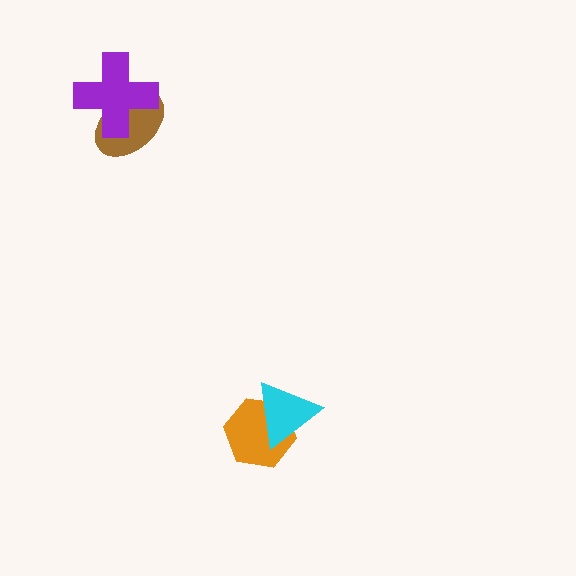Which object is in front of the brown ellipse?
The purple cross is in front of the brown ellipse.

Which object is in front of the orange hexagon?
The cyan triangle is in front of the orange hexagon.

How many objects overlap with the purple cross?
1 object overlaps with the purple cross.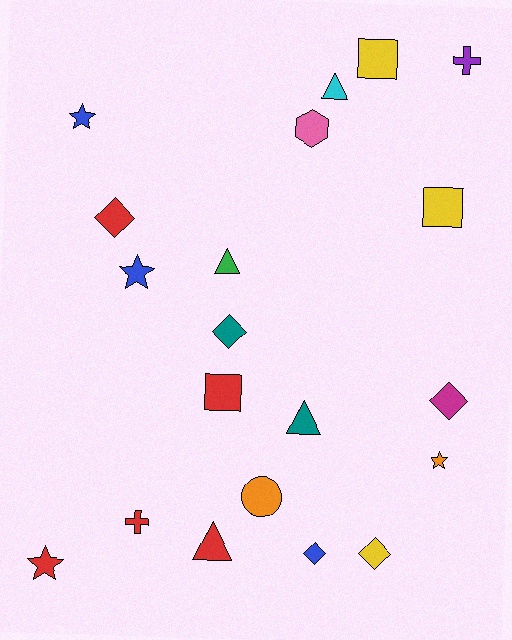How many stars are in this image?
There are 4 stars.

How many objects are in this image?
There are 20 objects.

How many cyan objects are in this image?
There is 1 cyan object.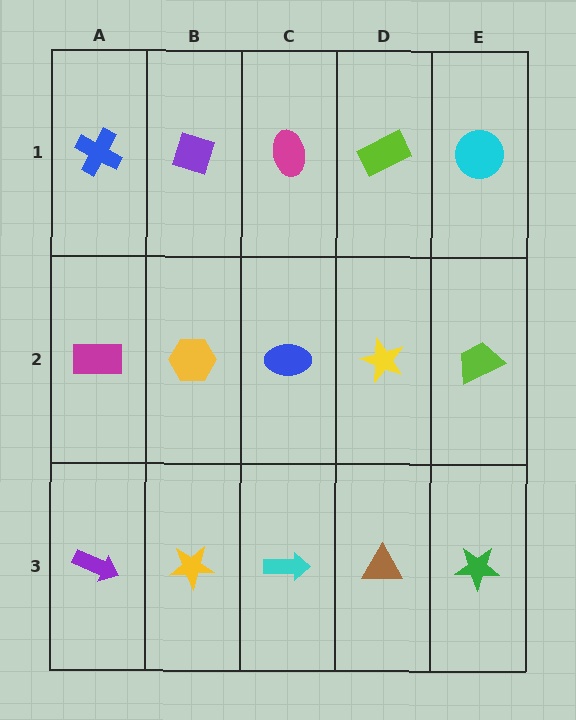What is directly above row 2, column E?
A cyan circle.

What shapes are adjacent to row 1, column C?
A blue ellipse (row 2, column C), a purple diamond (row 1, column B), a lime rectangle (row 1, column D).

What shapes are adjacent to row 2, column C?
A magenta ellipse (row 1, column C), a cyan arrow (row 3, column C), a yellow hexagon (row 2, column B), a yellow star (row 2, column D).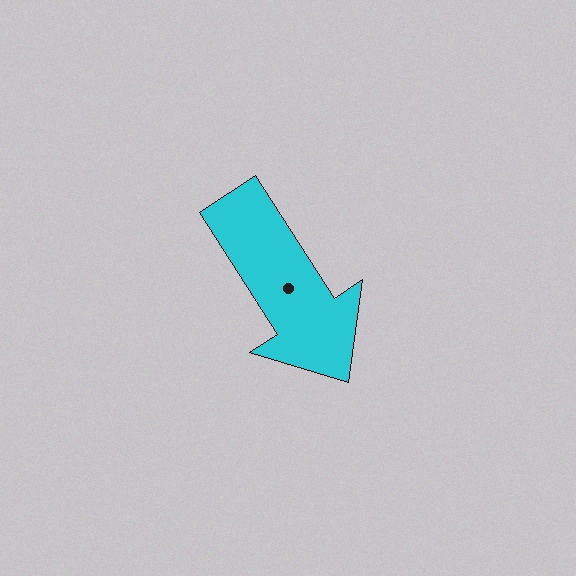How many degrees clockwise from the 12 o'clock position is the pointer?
Approximately 147 degrees.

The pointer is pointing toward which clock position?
Roughly 5 o'clock.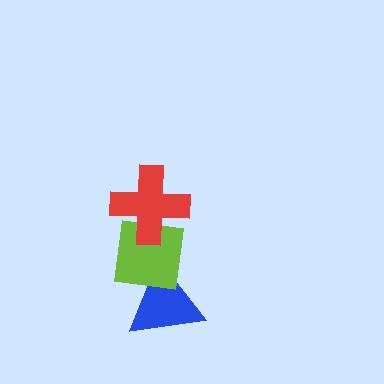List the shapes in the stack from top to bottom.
From top to bottom: the red cross, the lime square, the blue triangle.